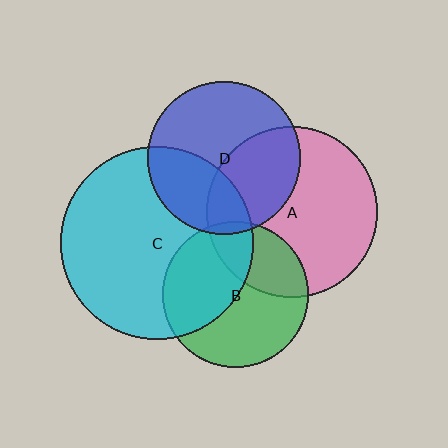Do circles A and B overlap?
Yes.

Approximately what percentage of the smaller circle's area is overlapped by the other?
Approximately 30%.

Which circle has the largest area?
Circle C (cyan).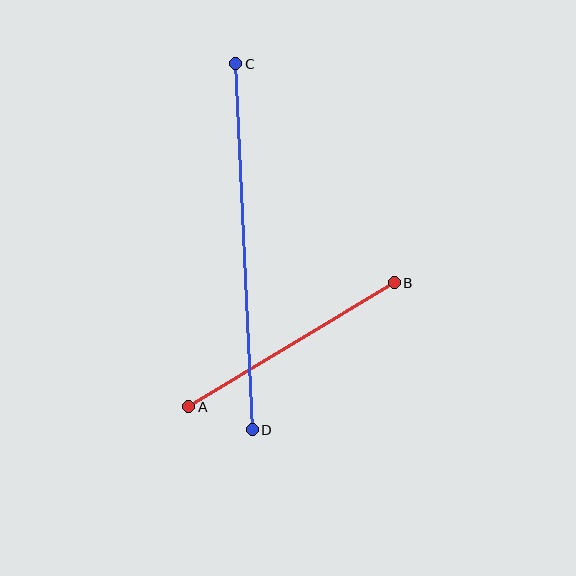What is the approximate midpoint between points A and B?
The midpoint is at approximately (291, 345) pixels.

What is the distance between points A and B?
The distance is approximately 240 pixels.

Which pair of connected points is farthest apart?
Points C and D are farthest apart.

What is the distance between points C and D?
The distance is approximately 366 pixels.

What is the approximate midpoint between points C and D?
The midpoint is at approximately (244, 247) pixels.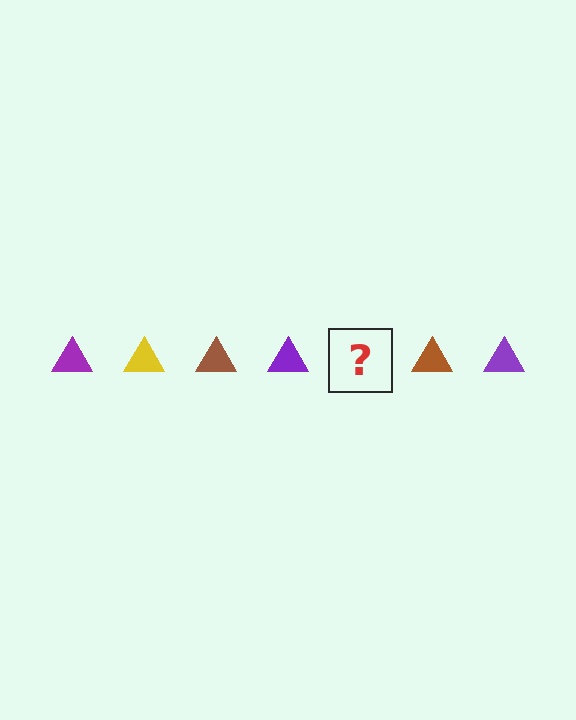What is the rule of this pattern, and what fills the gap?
The rule is that the pattern cycles through purple, yellow, brown triangles. The gap should be filled with a yellow triangle.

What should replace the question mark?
The question mark should be replaced with a yellow triangle.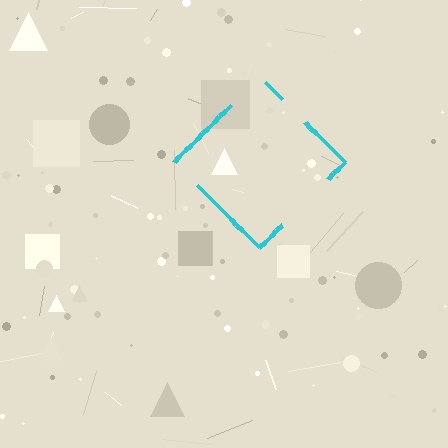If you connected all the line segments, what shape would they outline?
They would outline a diamond.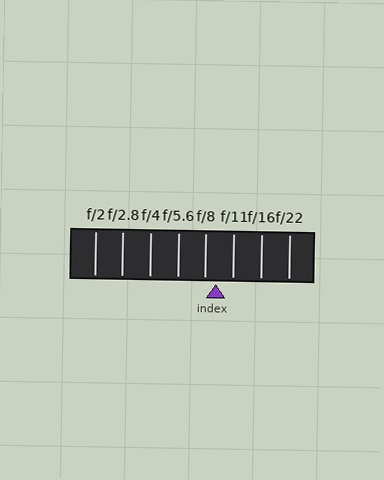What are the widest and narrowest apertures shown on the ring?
The widest aperture shown is f/2 and the narrowest is f/22.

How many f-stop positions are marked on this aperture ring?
There are 8 f-stop positions marked.